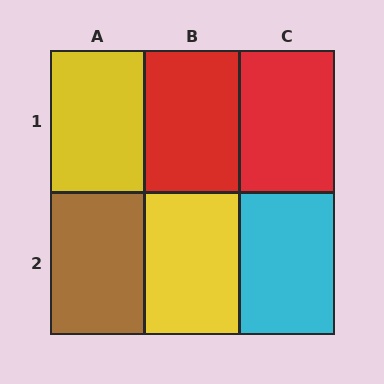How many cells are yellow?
2 cells are yellow.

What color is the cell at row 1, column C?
Red.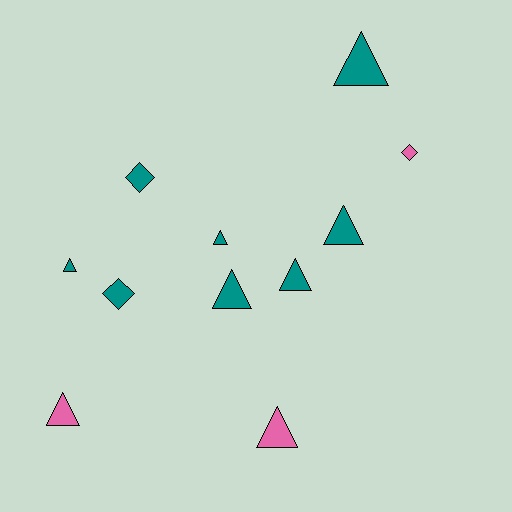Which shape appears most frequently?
Triangle, with 8 objects.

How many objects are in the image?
There are 11 objects.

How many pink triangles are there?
There are 2 pink triangles.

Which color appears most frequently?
Teal, with 8 objects.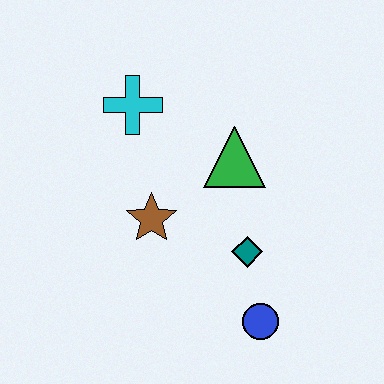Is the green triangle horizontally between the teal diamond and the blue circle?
No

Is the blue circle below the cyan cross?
Yes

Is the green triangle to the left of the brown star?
No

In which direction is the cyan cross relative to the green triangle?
The cyan cross is to the left of the green triangle.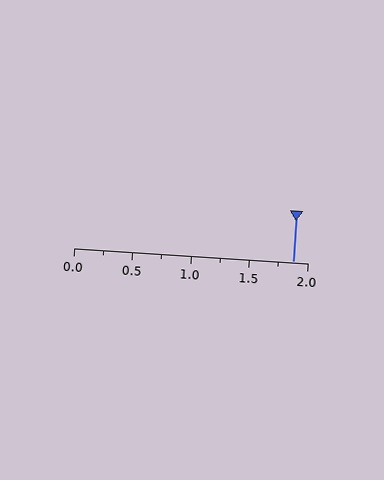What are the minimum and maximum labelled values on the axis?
The axis runs from 0.0 to 2.0.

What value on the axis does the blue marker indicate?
The marker indicates approximately 1.88.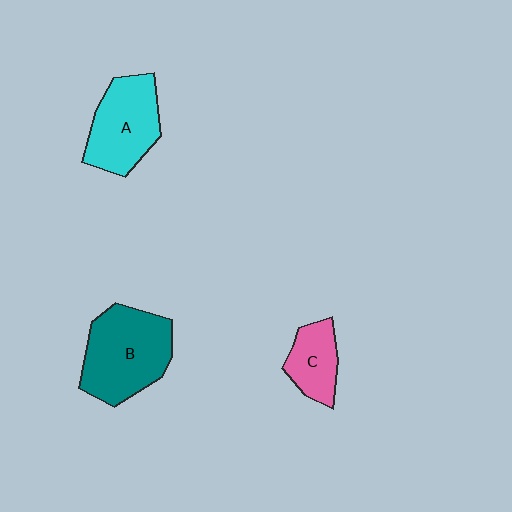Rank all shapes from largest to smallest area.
From largest to smallest: B (teal), A (cyan), C (pink).